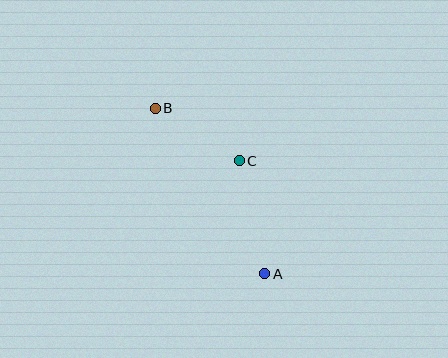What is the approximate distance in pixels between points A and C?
The distance between A and C is approximately 116 pixels.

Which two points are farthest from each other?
Points A and B are farthest from each other.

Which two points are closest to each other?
Points B and C are closest to each other.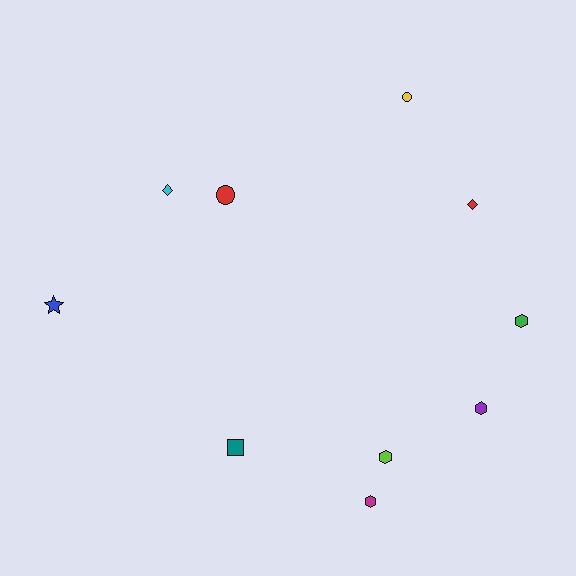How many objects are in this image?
There are 10 objects.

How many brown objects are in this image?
There are no brown objects.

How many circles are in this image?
There are 2 circles.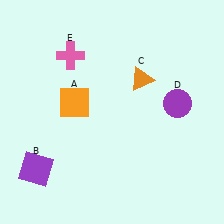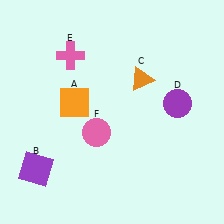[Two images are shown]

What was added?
A pink circle (F) was added in Image 2.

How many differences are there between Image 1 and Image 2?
There is 1 difference between the two images.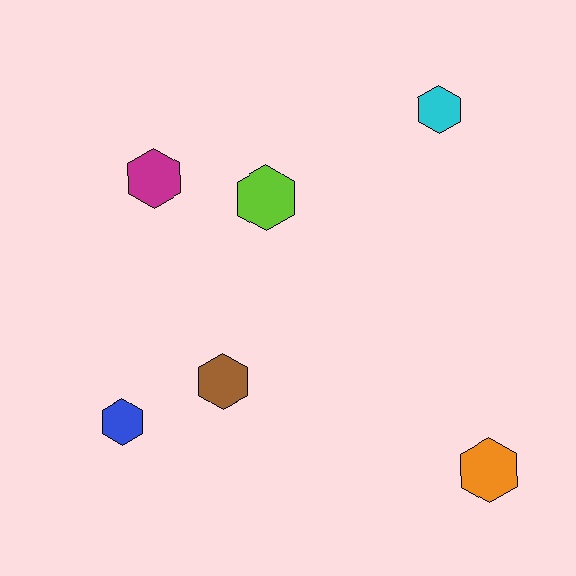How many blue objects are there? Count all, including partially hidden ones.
There is 1 blue object.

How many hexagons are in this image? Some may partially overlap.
There are 6 hexagons.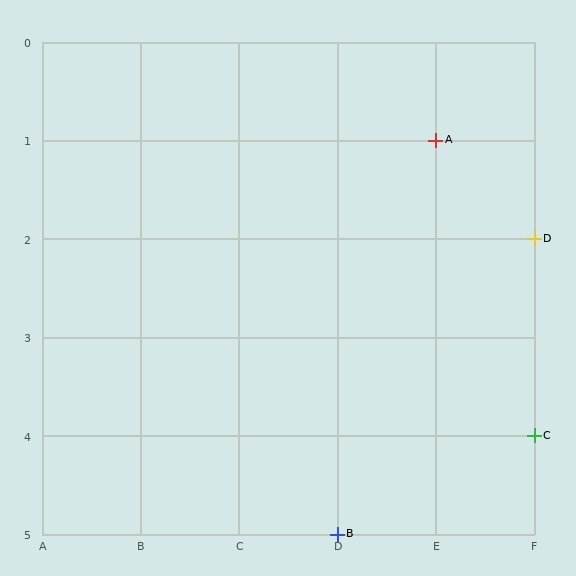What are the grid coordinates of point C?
Point C is at grid coordinates (F, 4).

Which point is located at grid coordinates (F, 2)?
Point D is at (F, 2).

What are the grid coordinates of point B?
Point B is at grid coordinates (D, 5).